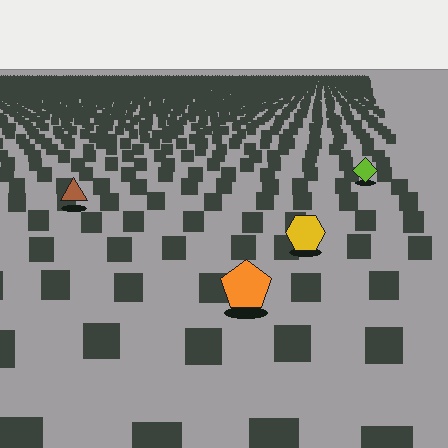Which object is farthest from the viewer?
The lime diamond is farthest from the viewer. It appears smaller and the ground texture around it is denser.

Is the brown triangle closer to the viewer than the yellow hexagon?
No. The yellow hexagon is closer — you can tell from the texture gradient: the ground texture is coarser near it.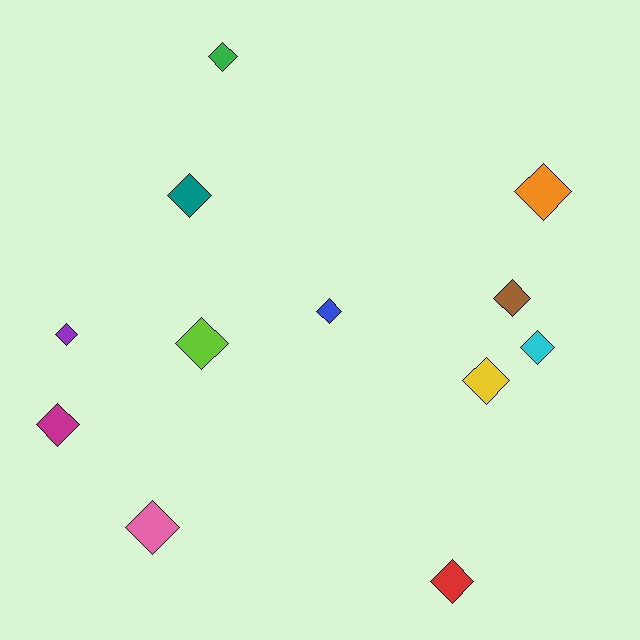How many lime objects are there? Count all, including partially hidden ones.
There is 1 lime object.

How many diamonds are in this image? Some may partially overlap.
There are 12 diamonds.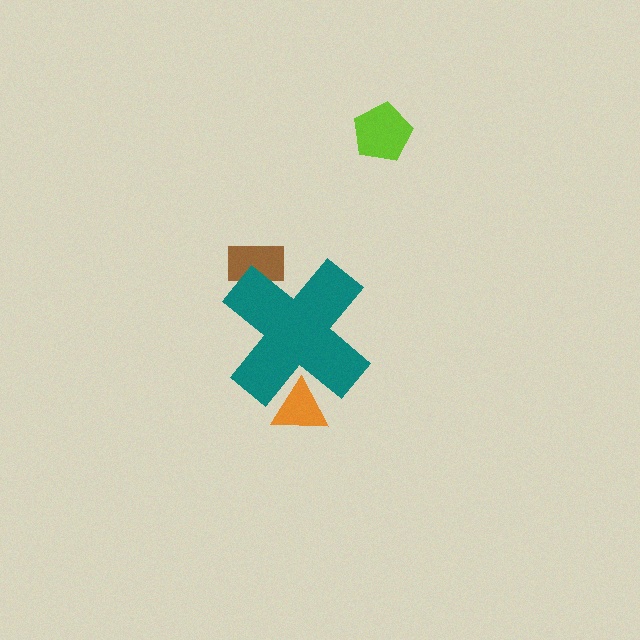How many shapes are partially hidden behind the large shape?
2 shapes are partially hidden.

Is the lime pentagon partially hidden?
No, the lime pentagon is fully visible.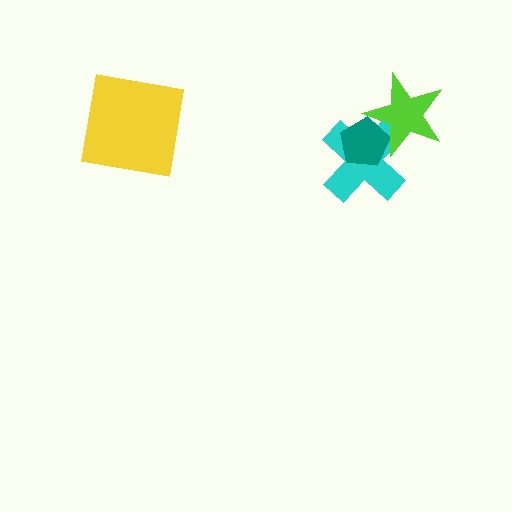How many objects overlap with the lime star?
2 objects overlap with the lime star.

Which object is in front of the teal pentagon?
The lime star is in front of the teal pentagon.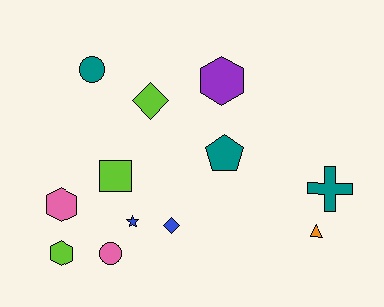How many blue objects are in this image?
There are 2 blue objects.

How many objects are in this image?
There are 12 objects.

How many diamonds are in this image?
There are 2 diamonds.